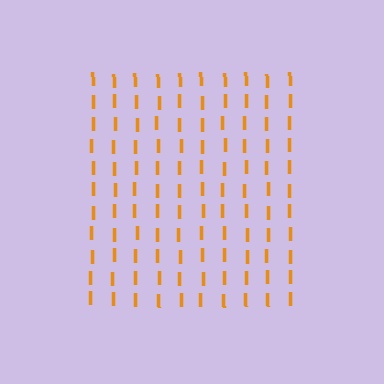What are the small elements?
The small elements are letter I's.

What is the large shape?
The large shape is a square.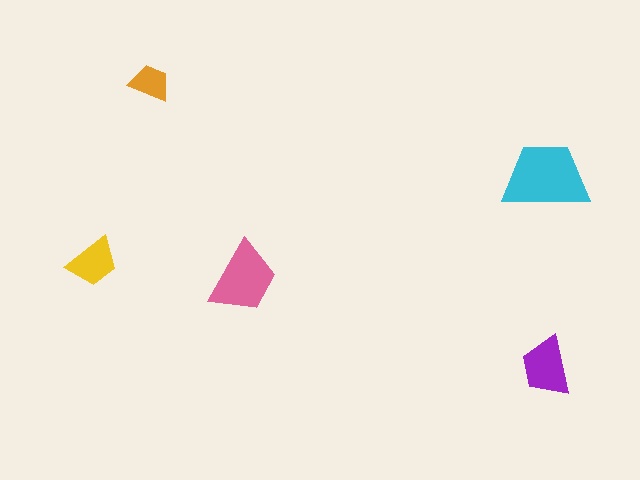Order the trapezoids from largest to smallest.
the cyan one, the pink one, the purple one, the yellow one, the orange one.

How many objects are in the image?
There are 5 objects in the image.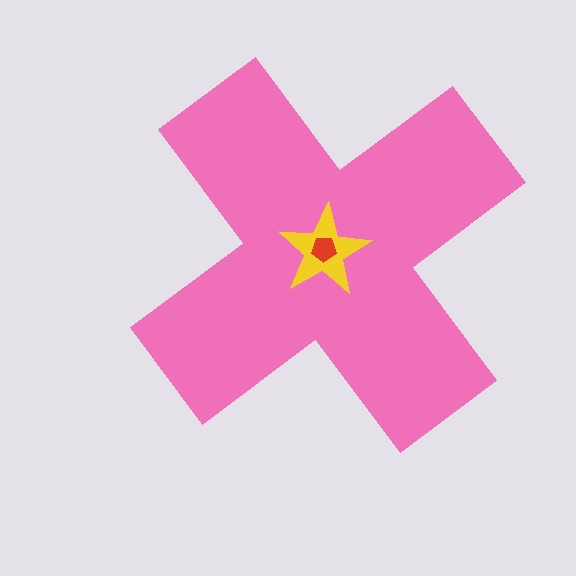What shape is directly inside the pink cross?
The yellow star.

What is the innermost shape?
The red pentagon.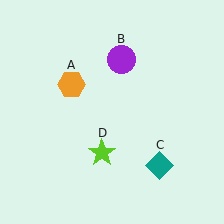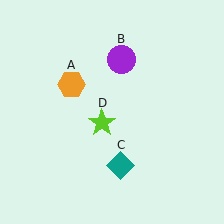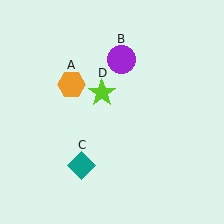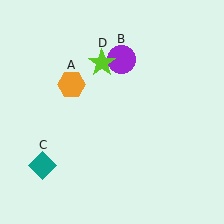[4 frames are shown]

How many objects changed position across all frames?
2 objects changed position: teal diamond (object C), lime star (object D).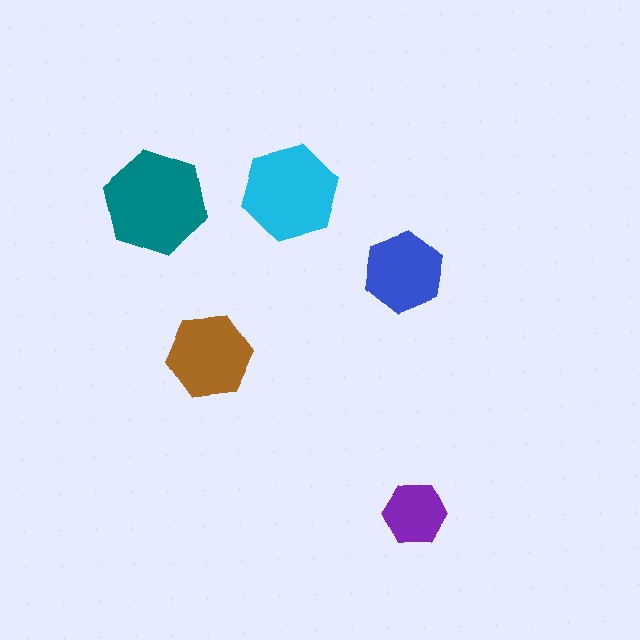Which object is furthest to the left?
The teal hexagon is leftmost.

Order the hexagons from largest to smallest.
the teal one, the cyan one, the brown one, the blue one, the purple one.